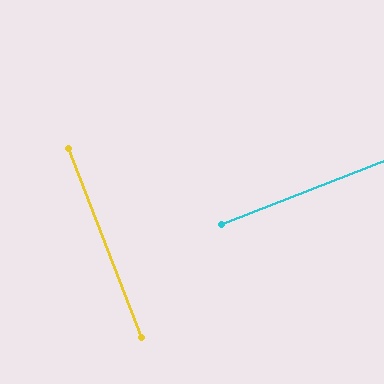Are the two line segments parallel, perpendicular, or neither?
Perpendicular — they meet at approximately 90°.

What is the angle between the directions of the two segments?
Approximately 90 degrees.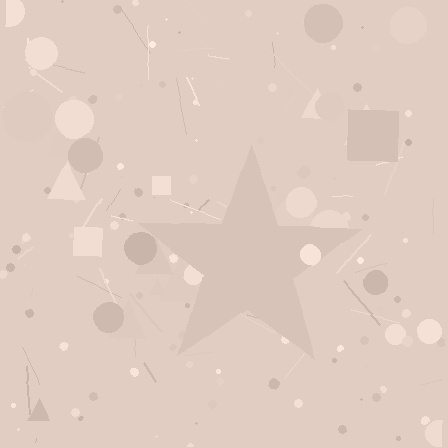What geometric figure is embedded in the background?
A star is embedded in the background.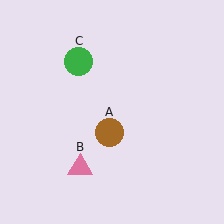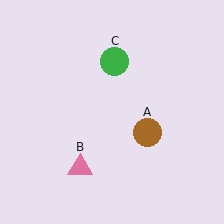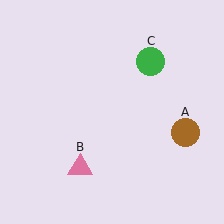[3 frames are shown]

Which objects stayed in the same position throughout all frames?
Pink triangle (object B) remained stationary.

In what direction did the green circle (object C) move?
The green circle (object C) moved right.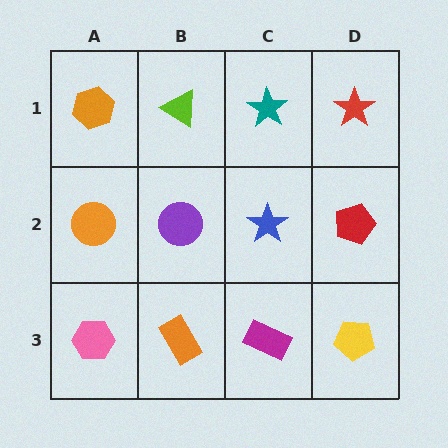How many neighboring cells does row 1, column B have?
3.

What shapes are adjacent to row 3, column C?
A blue star (row 2, column C), an orange rectangle (row 3, column B), a yellow pentagon (row 3, column D).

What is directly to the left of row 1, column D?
A teal star.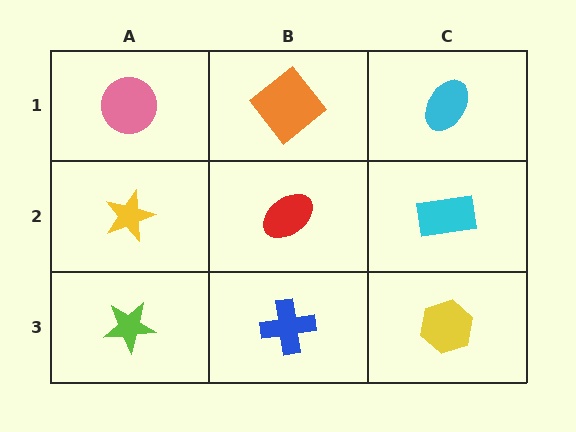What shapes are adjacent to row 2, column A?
A pink circle (row 1, column A), a lime star (row 3, column A), a red ellipse (row 2, column B).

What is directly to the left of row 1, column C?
An orange diamond.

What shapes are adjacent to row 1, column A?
A yellow star (row 2, column A), an orange diamond (row 1, column B).